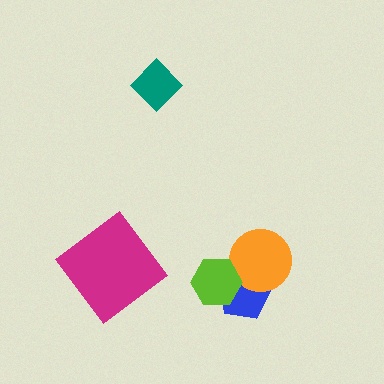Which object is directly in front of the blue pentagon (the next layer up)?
The orange circle is directly in front of the blue pentagon.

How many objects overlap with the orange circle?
2 objects overlap with the orange circle.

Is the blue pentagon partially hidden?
Yes, it is partially covered by another shape.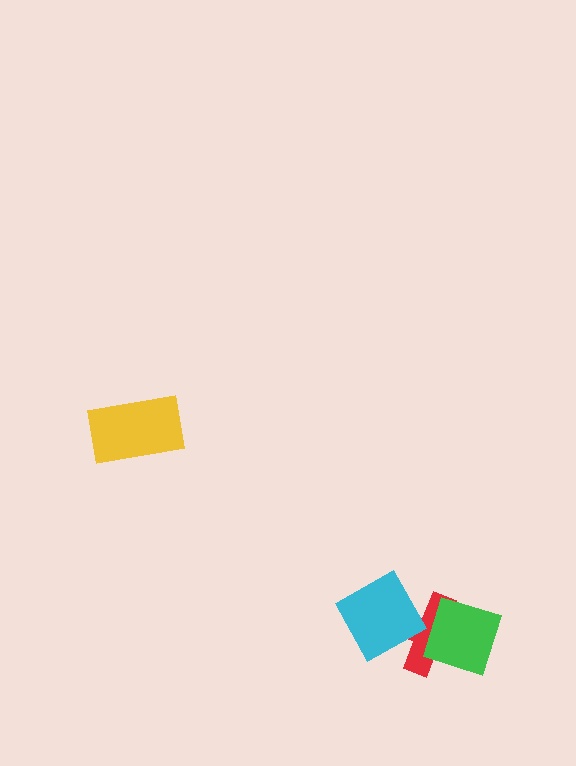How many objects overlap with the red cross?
2 objects overlap with the red cross.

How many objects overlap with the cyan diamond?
1 object overlaps with the cyan diamond.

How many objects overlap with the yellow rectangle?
0 objects overlap with the yellow rectangle.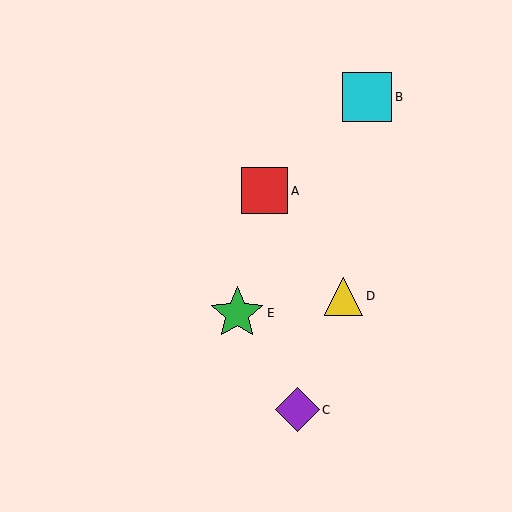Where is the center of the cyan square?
The center of the cyan square is at (367, 97).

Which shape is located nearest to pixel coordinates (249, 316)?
The green star (labeled E) at (237, 313) is nearest to that location.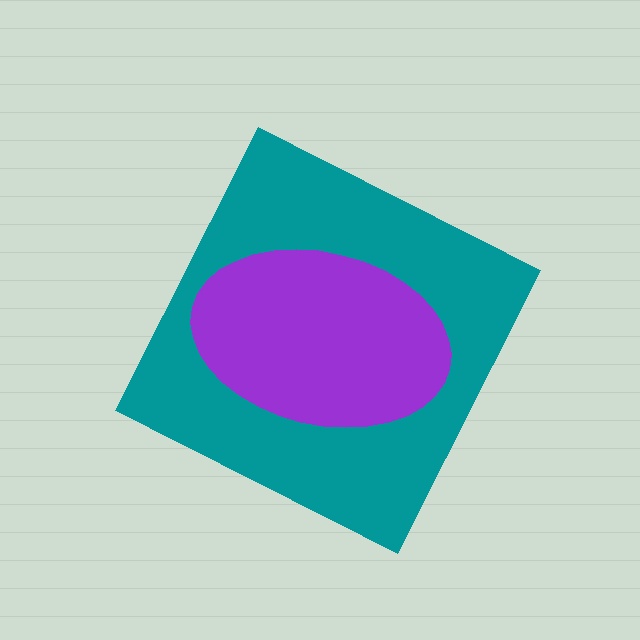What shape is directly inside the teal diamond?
The purple ellipse.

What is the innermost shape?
The purple ellipse.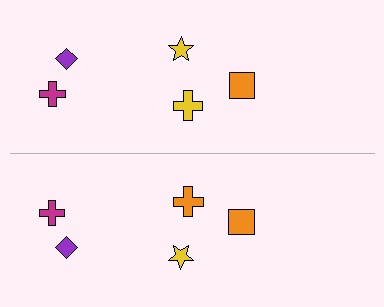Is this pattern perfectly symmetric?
No, the pattern is not perfectly symmetric. The orange cross on the bottom side breaks the symmetry — its mirror counterpart is yellow.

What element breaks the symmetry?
The orange cross on the bottom side breaks the symmetry — its mirror counterpart is yellow.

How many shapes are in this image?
There are 10 shapes in this image.